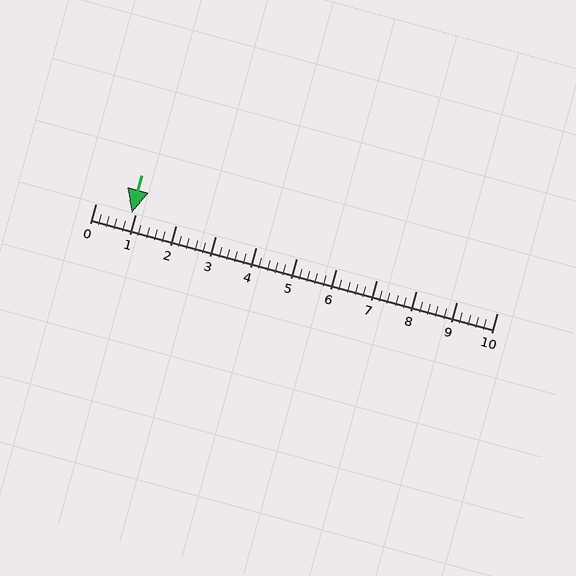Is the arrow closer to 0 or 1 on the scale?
The arrow is closer to 1.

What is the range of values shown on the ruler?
The ruler shows values from 0 to 10.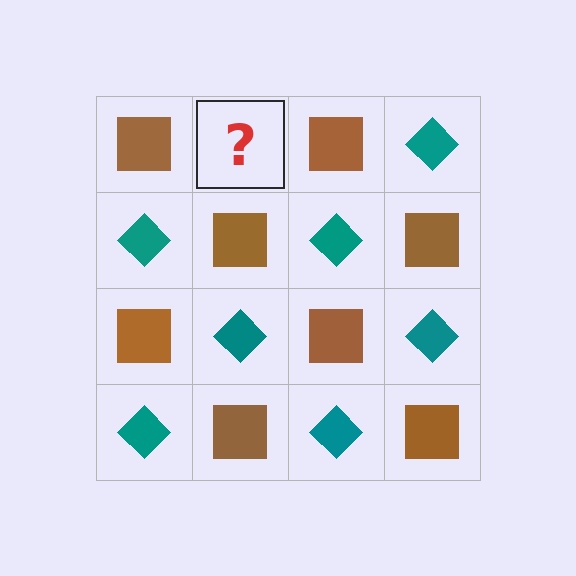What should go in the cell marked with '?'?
The missing cell should contain a teal diamond.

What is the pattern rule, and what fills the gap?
The rule is that it alternates brown square and teal diamond in a checkerboard pattern. The gap should be filled with a teal diamond.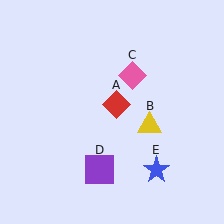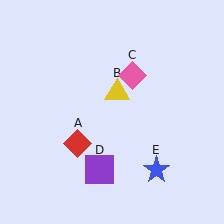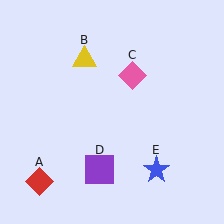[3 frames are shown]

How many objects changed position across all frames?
2 objects changed position: red diamond (object A), yellow triangle (object B).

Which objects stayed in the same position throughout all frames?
Pink diamond (object C) and purple square (object D) and blue star (object E) remained stationary.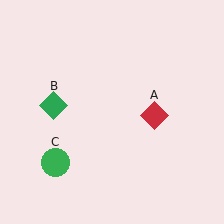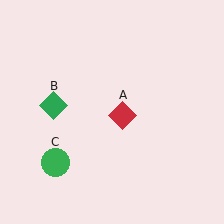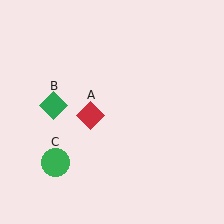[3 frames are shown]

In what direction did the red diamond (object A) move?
The red diamond (object A) moved left.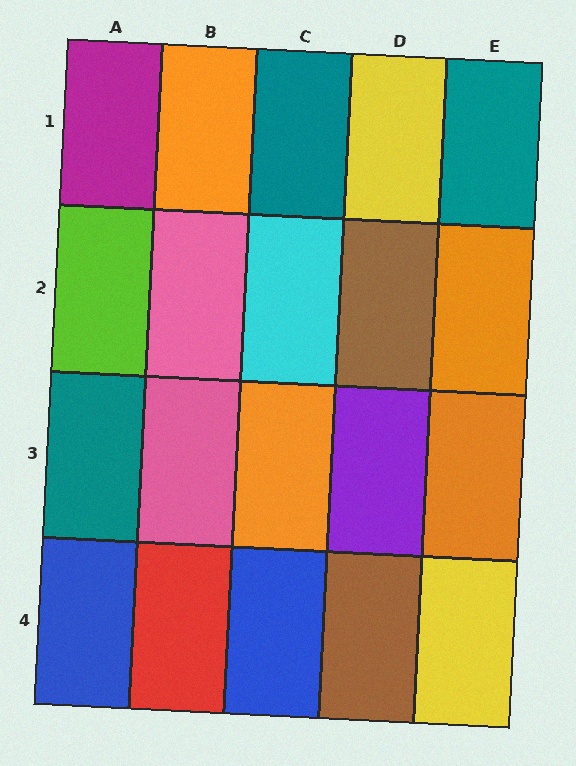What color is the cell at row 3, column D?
Purple.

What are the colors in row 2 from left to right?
Lime, pink, cyan, brown, orange.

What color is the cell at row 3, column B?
Pink.